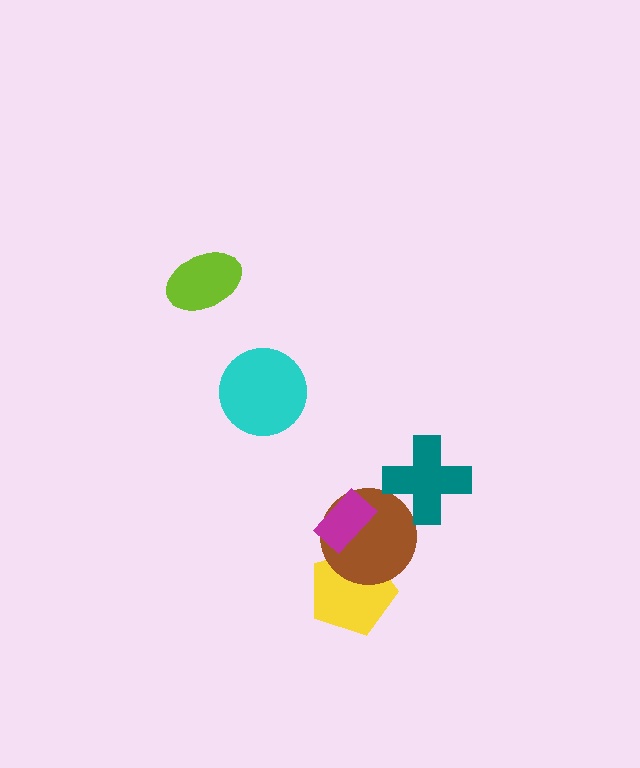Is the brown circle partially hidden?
Yes, it is partially covered by another shape.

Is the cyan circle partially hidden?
No, no other shape covers it.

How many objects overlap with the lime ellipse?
0 objects overlap with the lime ellipse.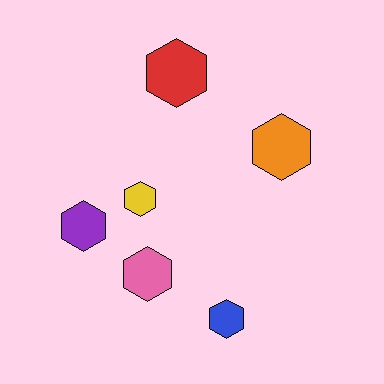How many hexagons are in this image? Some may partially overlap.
There are 6 hexagons.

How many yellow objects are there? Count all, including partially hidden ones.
There is 1 yellow object.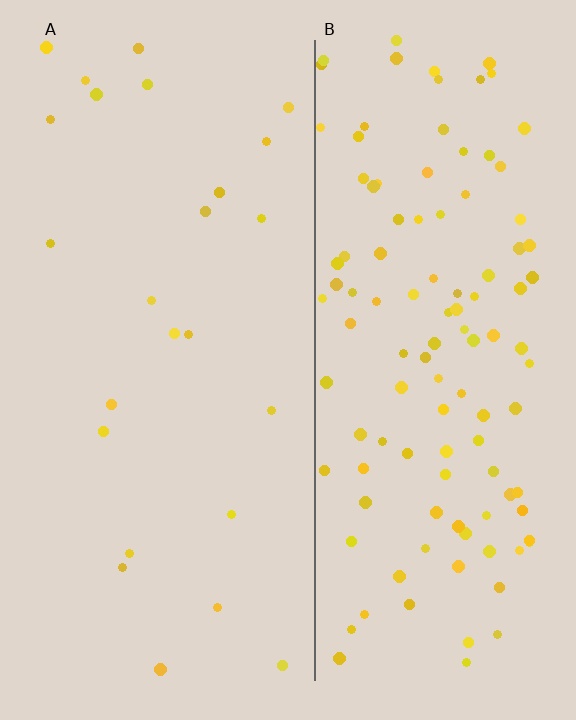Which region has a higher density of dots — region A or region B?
B (the right).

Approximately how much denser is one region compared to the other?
Approximately 4.8× — region B over region A.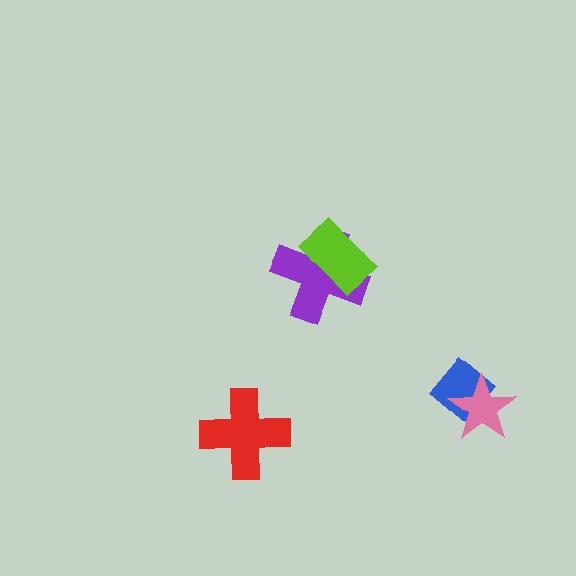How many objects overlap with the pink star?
1 object overlaps with the pink star.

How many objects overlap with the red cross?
0 objects overlap with the red cross.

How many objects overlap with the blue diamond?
1 object overlaps with the blue diamond.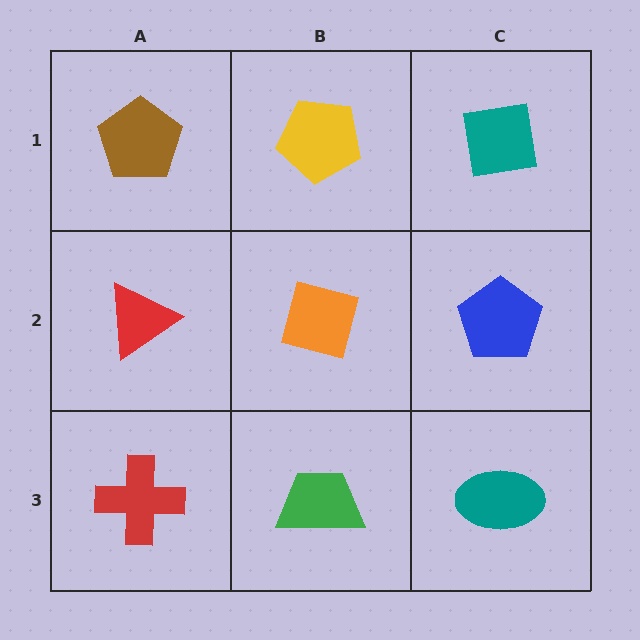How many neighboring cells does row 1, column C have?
2.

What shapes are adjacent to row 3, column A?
A red triangle (row 2, column A), a green trapezoid (row 3, column B).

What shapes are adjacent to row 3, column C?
A blue pentagon (row 2, column C), a green trapezoid (row 3, column B).